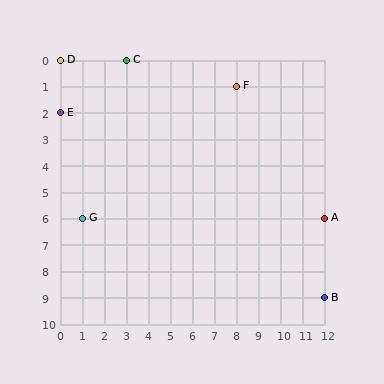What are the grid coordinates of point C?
Point C is at grid coordinates (3, 0).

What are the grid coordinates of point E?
Point E is at grid coordinates (0, 2).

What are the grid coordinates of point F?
Point F is at grid coordinates (8, 1).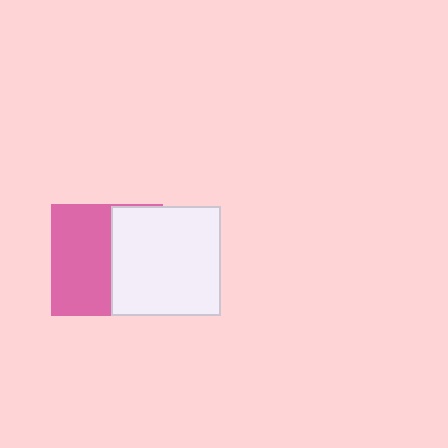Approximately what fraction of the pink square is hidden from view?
Roughly 46% of the pink square is hidden behind the white square.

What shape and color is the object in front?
The object in front is a white square.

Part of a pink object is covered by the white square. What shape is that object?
It is a square.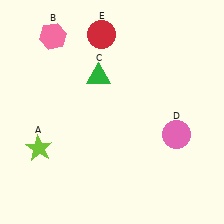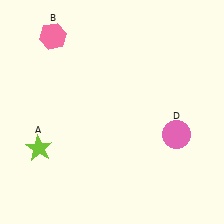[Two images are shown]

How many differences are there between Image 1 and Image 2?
There are 2 differences between the two images.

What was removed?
The green triangle (C), the red circle (E) were removed in Image 2.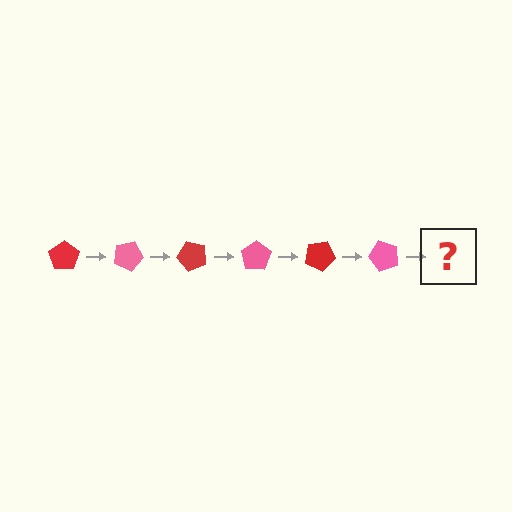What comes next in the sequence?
The next element should be a red pentagon, rotated 150 degrees from the start.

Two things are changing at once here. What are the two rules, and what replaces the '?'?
The two rules are that it rotates 25 degrees each step and the color cycles through red and pink. The '?' should be a red pentagon, rotated 150 degrees from the start.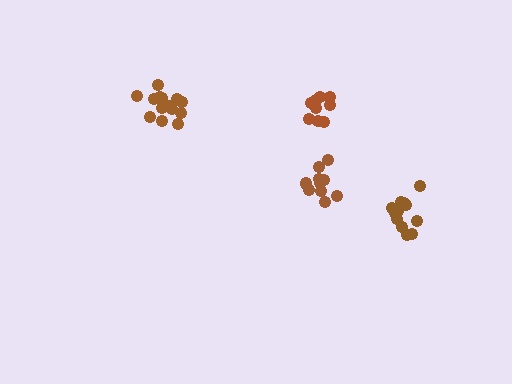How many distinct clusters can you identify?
There are 4 distinct clusters.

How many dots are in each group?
Group 1: 15 dots, Group 2: 12 dots, Group 3: 10 dots, Group 4: 10 dots (47 total).